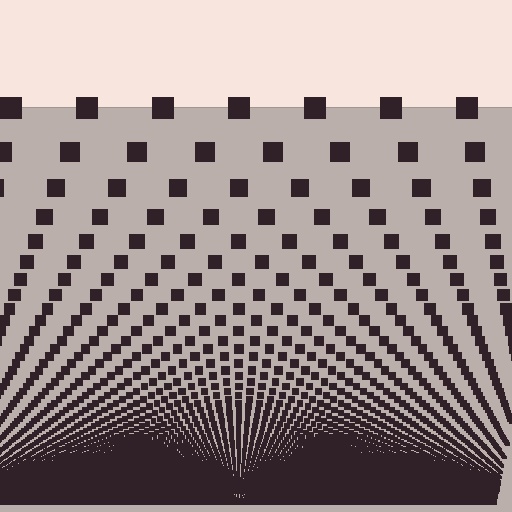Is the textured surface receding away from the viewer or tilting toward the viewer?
The surface appears to tilt toward the viewer. Texture elements get larger and sparser toward the top.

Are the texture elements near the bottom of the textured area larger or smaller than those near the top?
Smaller. The gradient is inverted — elements near the bottom are smaller and denser.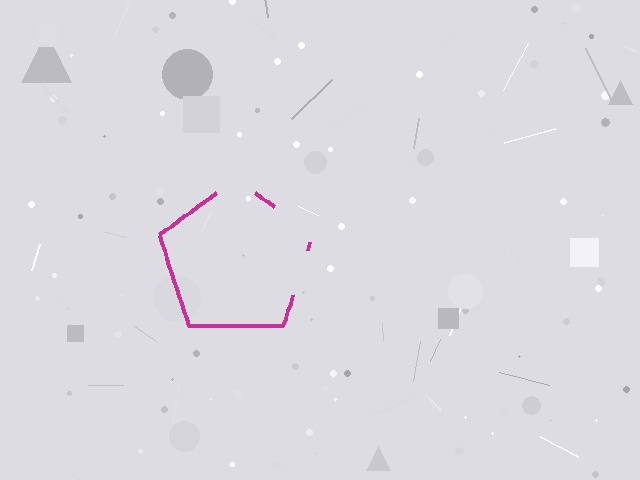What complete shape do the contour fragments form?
The contour fragments form a pentagon.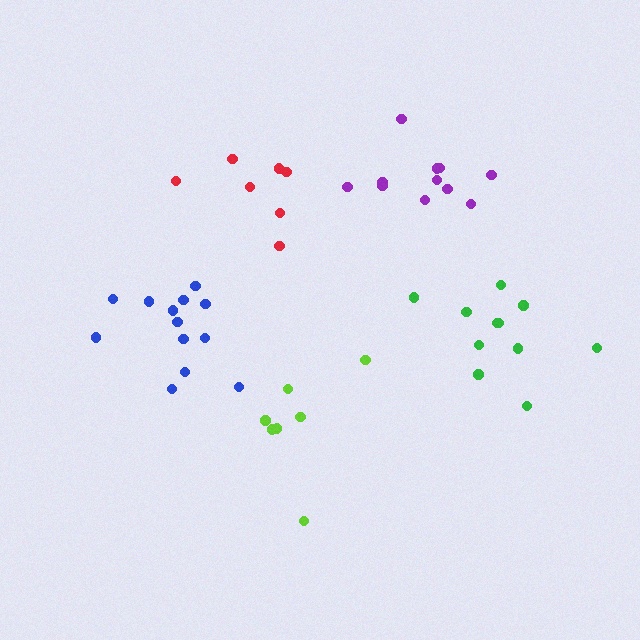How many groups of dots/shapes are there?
There are 5 groups.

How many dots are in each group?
Group 1: 11 dots, Group 2: 13 dots, Group 3: 7 dots, Group 4: 11 dots, Group 5: 7 dots (49 total).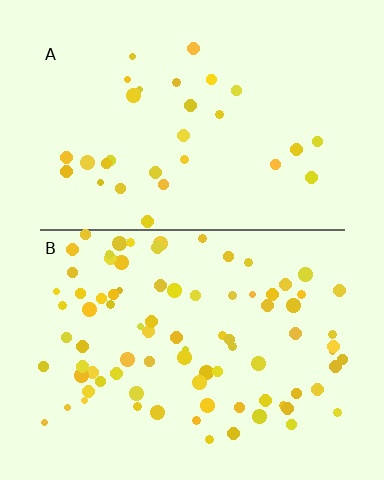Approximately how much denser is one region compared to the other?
Approximately 2.7× — region B over region A.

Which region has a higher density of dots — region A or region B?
B (the bottom).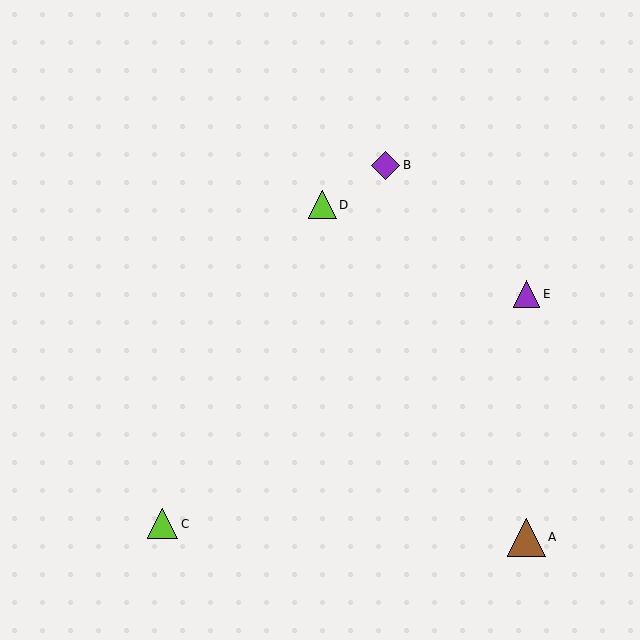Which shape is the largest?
The brown triangle (labeled A) is the largest.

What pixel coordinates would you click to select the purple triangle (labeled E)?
Click at (527, 294) to select the purple triangle E.